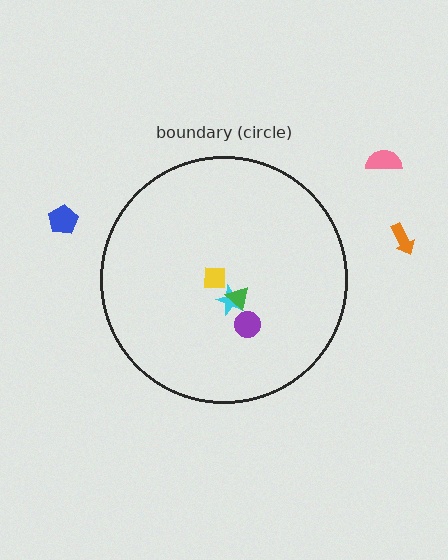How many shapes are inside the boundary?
4 inside, 3 outside.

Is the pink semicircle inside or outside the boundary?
Outside.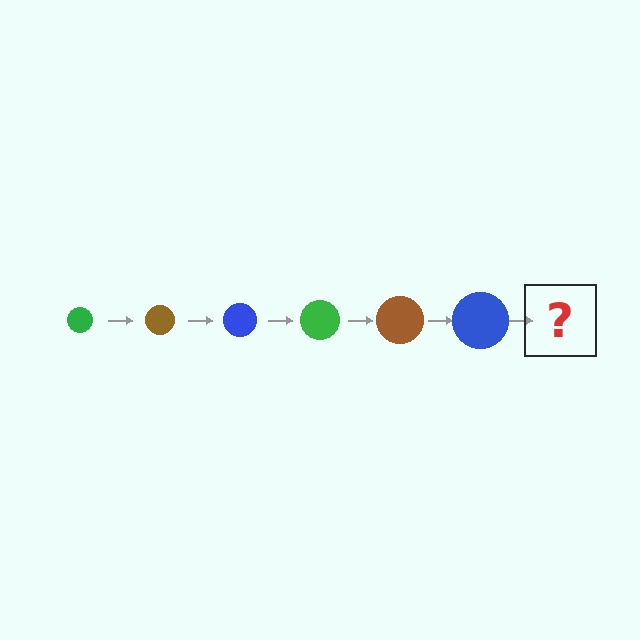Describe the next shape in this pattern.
It should be a green circle, larger than the previous one.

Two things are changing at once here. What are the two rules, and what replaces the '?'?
The two rules are that the circle grows larger each step and the color cycles through green, brown, and blue. The '?' should be a green circle, larger than the previous one.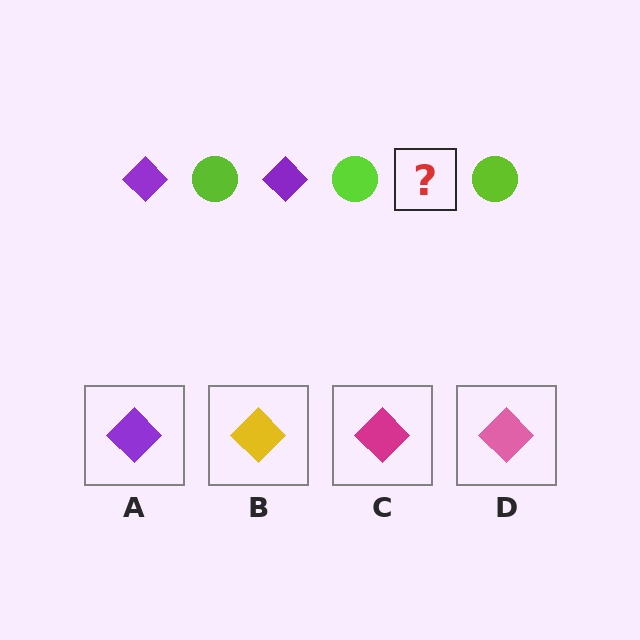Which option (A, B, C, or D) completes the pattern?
A.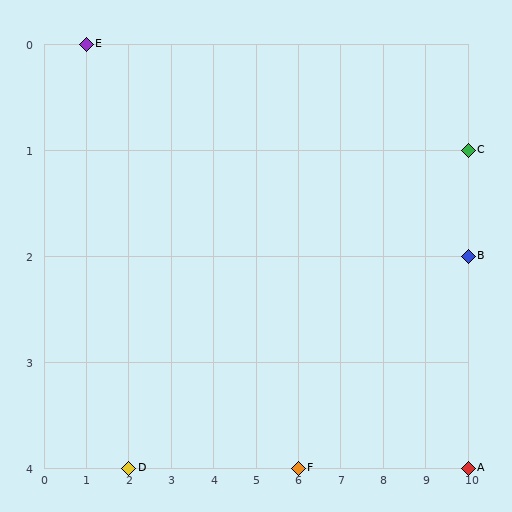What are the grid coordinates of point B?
Point B is at grid coordinates (10, 2).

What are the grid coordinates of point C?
Point C is at grid coordinates (10, 1).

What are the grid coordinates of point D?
Point D is at grid coordinates (2, 4).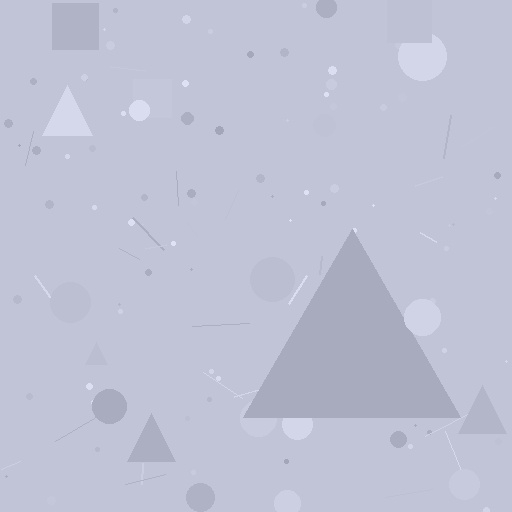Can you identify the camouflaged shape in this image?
The camouflaged shape is a triangle.